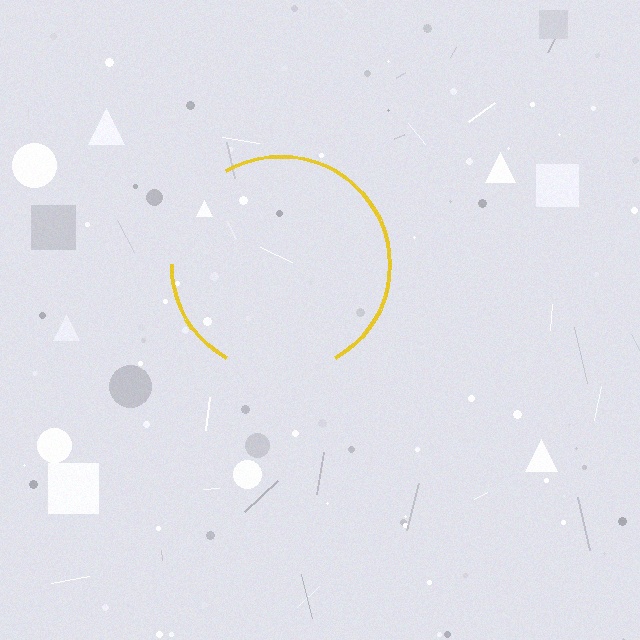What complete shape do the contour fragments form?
The contour fragments form a circle.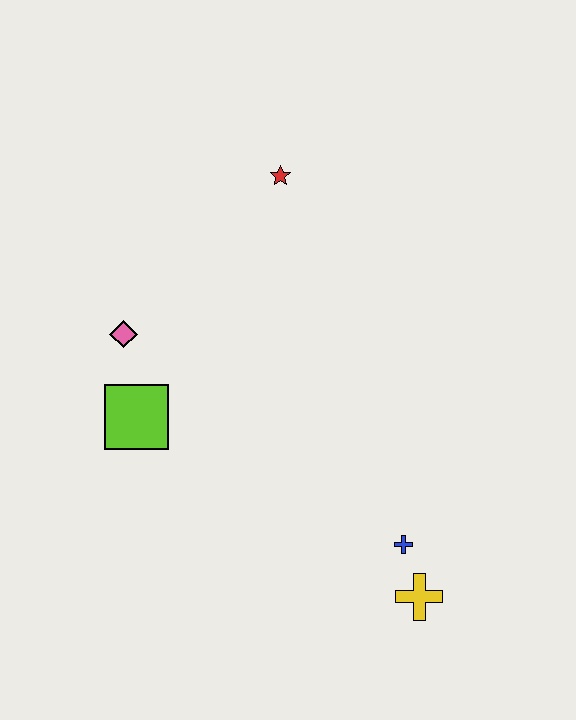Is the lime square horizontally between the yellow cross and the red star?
No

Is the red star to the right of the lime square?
Yes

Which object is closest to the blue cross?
The yellow cross is closest to the blue cross.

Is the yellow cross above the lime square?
No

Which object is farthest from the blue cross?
The red star is farthest from the blue cross.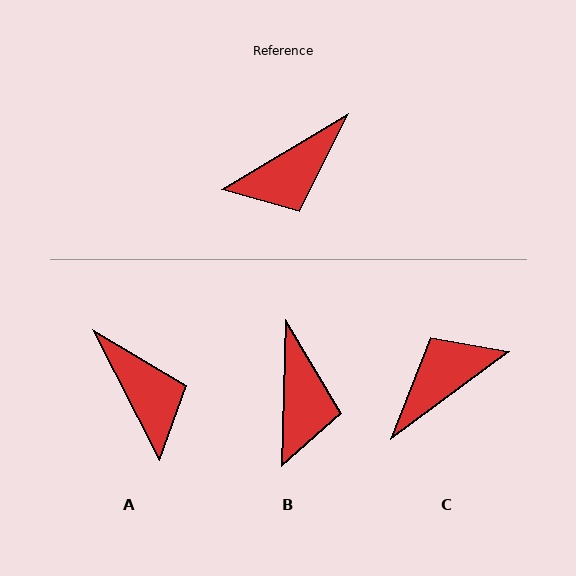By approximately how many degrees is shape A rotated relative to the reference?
Approximately 86 degrees counter-clockwise.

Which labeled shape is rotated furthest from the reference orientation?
C, about 174 degrees away.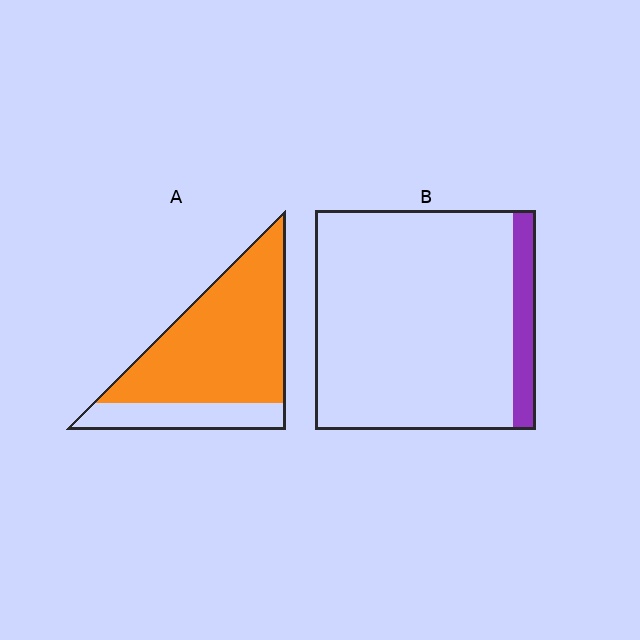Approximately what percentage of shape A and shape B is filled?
A is approximately 75% and B is approximately 10%.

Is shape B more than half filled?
No.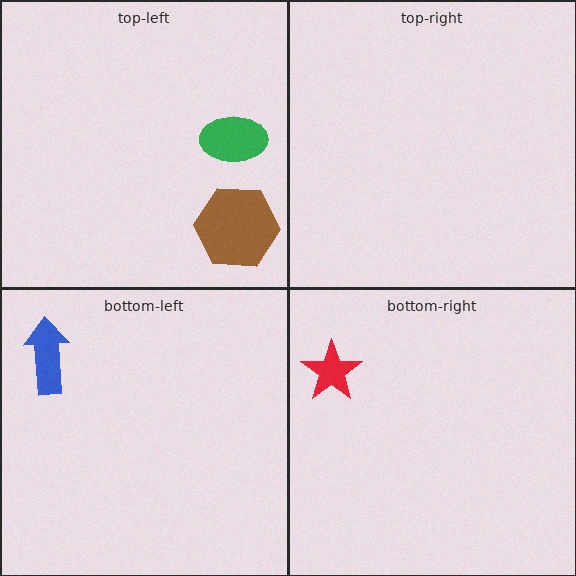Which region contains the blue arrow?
The bottom-left region.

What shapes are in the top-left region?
The green ellipse, the brown hexagon.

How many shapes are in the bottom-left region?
1.